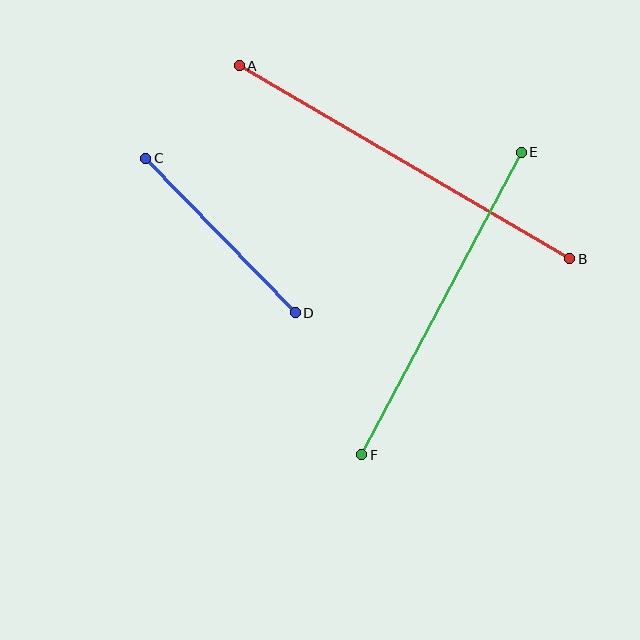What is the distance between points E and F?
The distance is approximately 342 pixels.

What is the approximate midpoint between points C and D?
The midpoint is at approximately (221, 235) pixels.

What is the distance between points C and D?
The distance is approximately 215 pixels.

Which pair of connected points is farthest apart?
Points A and B are farthest apart.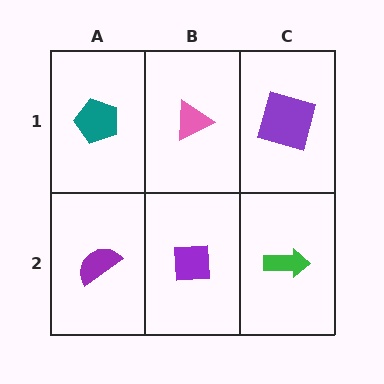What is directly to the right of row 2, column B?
A green arrow.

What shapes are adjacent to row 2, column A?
A teal pentagon (row 1, column A), a purple square (row 2, column B).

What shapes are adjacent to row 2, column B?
A pink triangle (row 1, column B), a purple semicircle (row 2, column A), a green arrow (row 2, column C).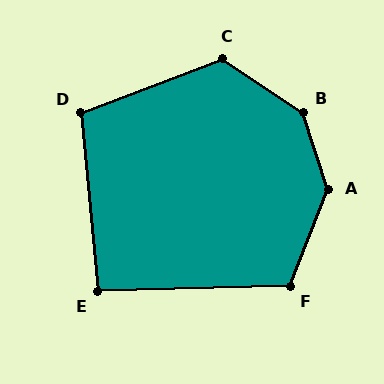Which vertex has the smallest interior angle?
E, at approximately 94 degrees.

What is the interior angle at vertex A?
Approximately 140 degrees (obtuse).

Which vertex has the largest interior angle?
B, at approximately 142 degrees.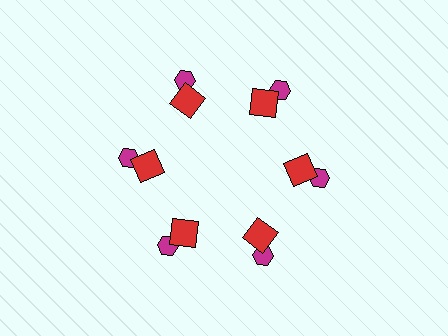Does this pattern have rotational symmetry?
Yes, this pattern has 6-fold rotational symmetry. It looks the same after rotating 60 degrees around the center.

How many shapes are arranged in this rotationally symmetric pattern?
There are 12 shapes, arranged in 6 groups of 2.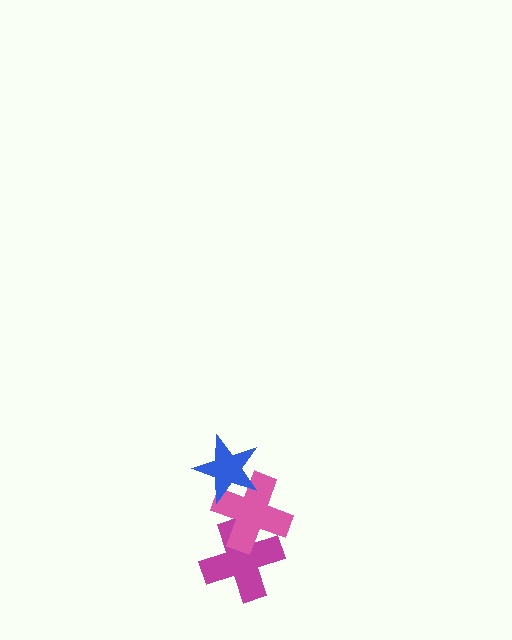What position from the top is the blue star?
The blue star is 1st from the top.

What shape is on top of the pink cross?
The blue star is on top of the pink cross.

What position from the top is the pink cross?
The pink cross is 2nd from the top.